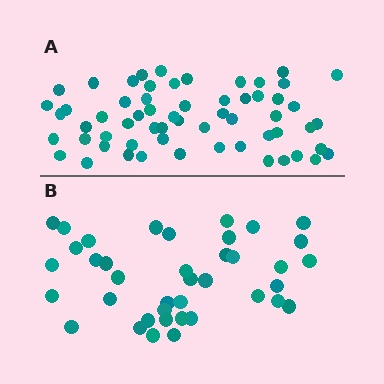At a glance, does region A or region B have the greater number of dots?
Region A (the top region) has more dots.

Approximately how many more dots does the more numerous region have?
Region A has approximately 20 more dots than region B.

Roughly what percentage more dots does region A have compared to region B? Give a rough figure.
About 55% more.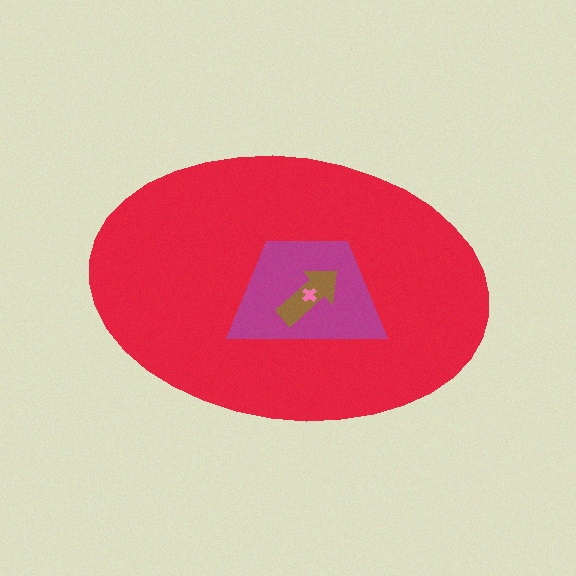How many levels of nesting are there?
4.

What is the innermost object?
The pink cross.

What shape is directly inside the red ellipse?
The magenta trapezoid.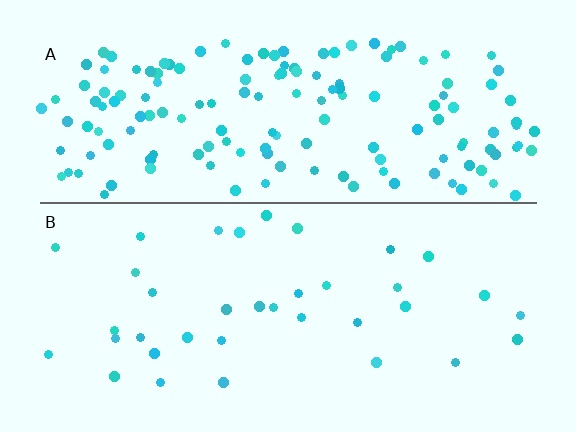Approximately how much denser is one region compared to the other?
Approximately 4.2× — region A over region B.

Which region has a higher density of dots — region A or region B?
A (the top).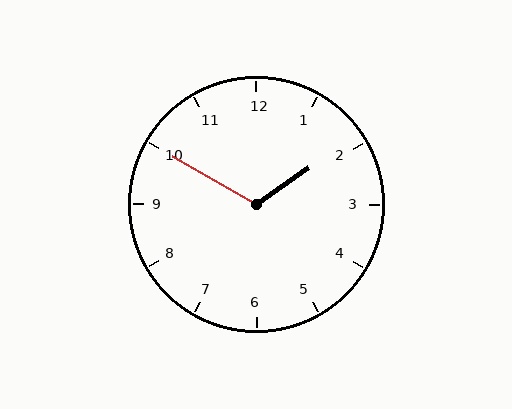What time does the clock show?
1:50.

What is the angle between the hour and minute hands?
Approximately 115 degrees.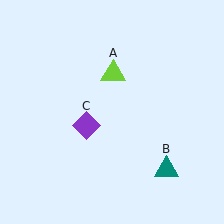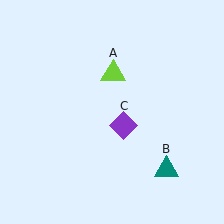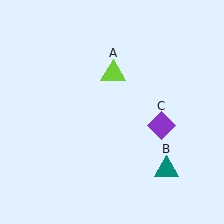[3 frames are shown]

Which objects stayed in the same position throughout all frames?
Lime triangle (object A) and teal triangle (object B) remained stationary.